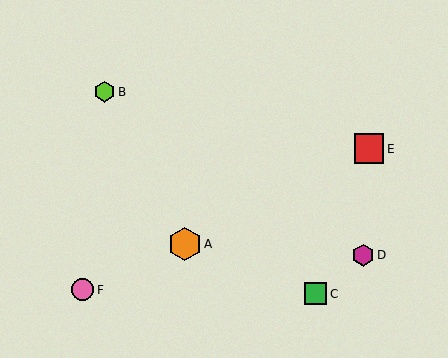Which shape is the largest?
The orange hexagon (labeled A) is the largest.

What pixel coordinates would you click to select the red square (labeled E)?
Click at (369, 149) to select the red square E.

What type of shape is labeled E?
Shape E is a red square.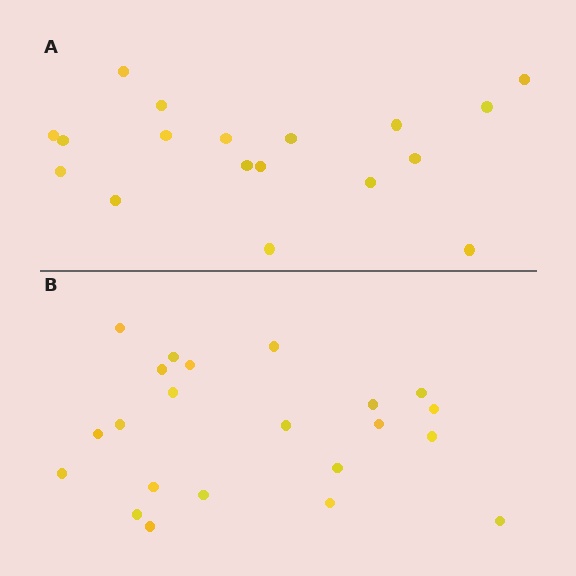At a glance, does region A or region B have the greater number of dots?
Region B (the bottom region) has more dots.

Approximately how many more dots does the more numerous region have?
Region B has about 4 more dots than region A.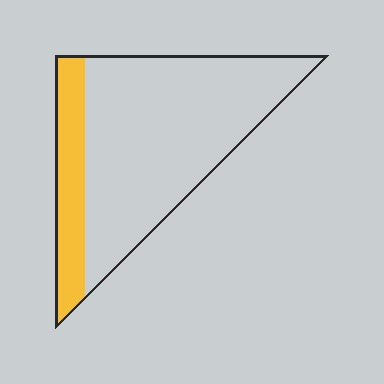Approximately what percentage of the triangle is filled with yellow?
Approximately 20%.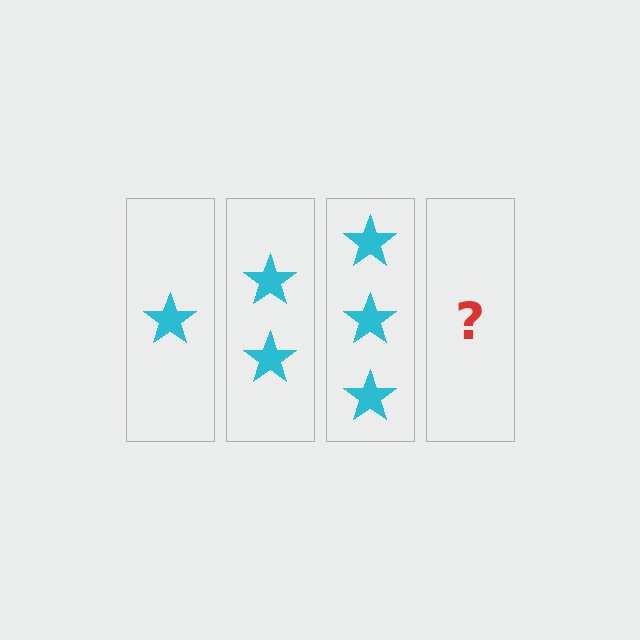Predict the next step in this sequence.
The next step is 4 stars.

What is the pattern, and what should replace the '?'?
The pattern is that each step adds one more star. The '?' should be 4 stars.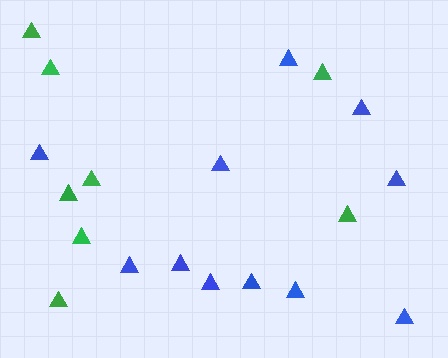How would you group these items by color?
There are 2 groups: one group of blue triangles (11) and one group of green triangles (8).